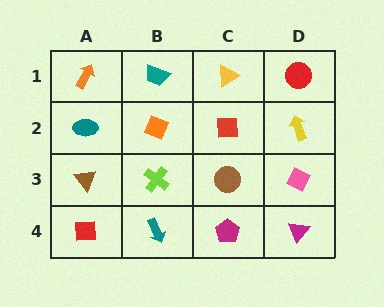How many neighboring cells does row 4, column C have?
3.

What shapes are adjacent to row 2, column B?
A teal trapezoid (row 1, column B), a lime cross (row 3, column B), a teal ellipse (row 2, column A), a red square (row 2, column C).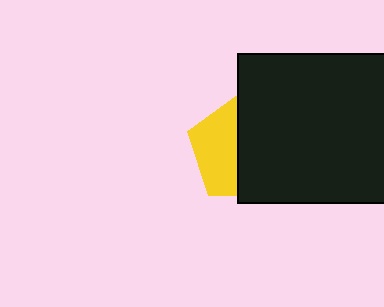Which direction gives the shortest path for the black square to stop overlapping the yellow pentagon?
Moving right gives the shortest separation.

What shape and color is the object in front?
The object in front is a black square.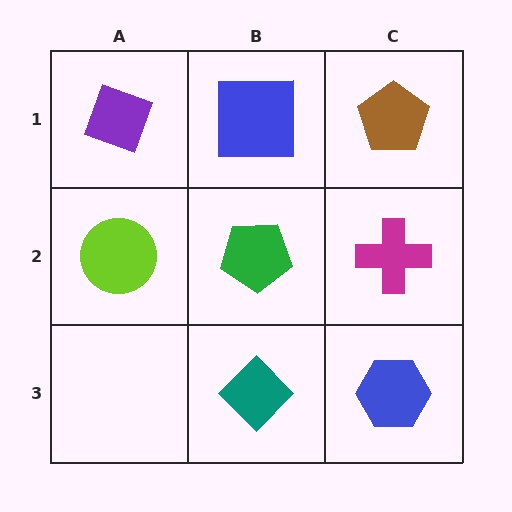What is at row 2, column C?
A magenta cross.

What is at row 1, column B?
A blue square.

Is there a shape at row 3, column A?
No, that cell is empty.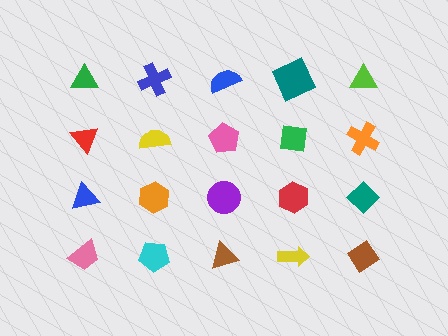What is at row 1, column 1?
A green triangle.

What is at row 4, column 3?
A brown triangle.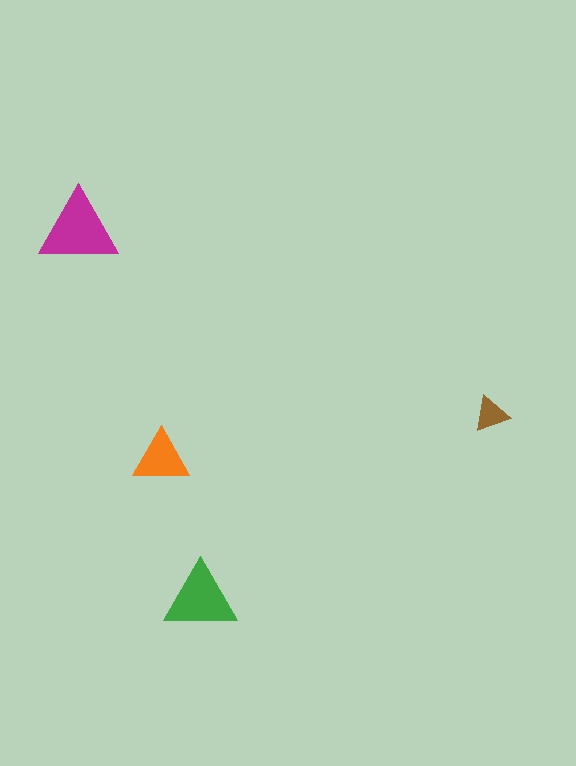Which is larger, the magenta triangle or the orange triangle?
The magenta one.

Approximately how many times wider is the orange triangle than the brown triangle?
About 1.5 times wider.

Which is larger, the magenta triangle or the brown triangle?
The magenta one.